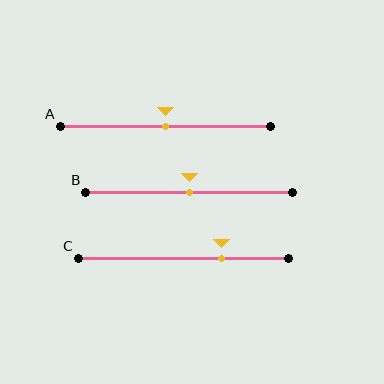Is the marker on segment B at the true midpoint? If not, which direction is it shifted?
Yes, the marker on segment B is at the true midpoint.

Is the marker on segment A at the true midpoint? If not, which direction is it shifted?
Yes, the marker on segment A is at the true midpoint.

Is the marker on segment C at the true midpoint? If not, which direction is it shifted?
No, the marker on segment C is shifted to the right by about 18% of the segment length.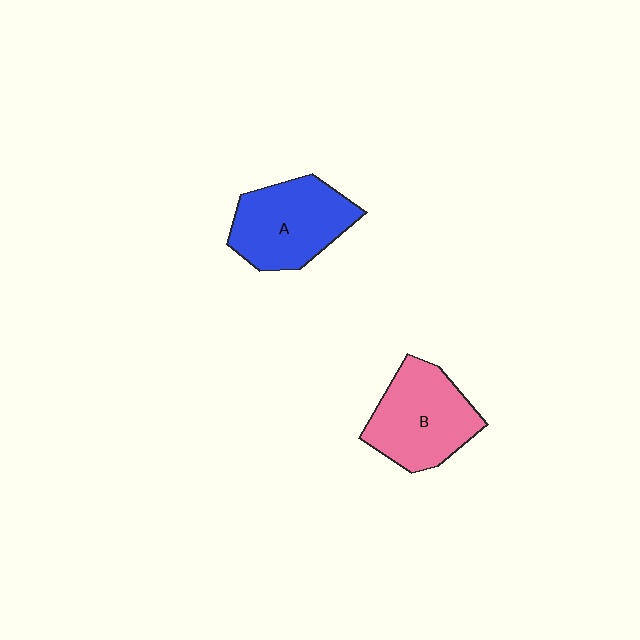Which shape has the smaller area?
Shape B (pink).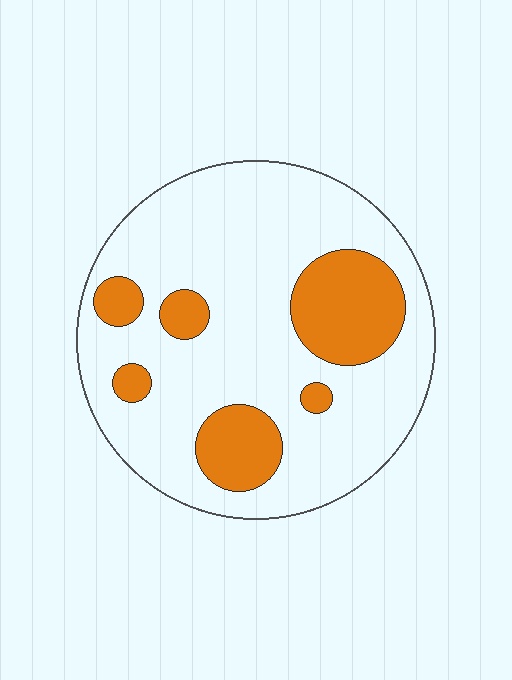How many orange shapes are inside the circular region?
6.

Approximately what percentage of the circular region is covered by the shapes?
Approximately 20%.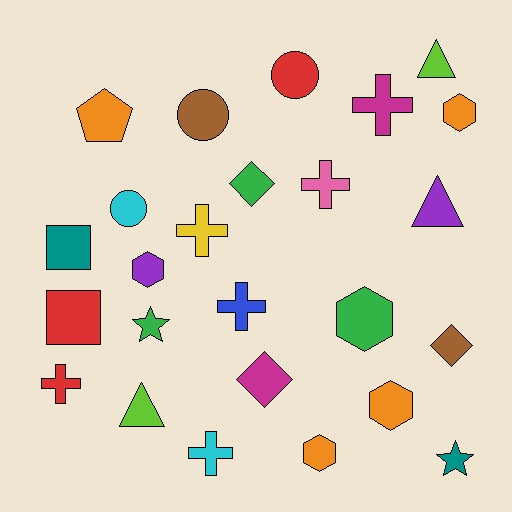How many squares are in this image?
There are 2 squares.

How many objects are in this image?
There are 25 objects.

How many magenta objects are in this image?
There are 2 magenta objects.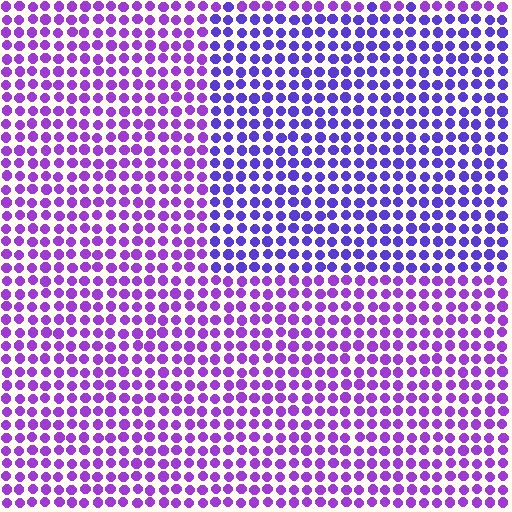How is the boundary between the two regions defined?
The boundary is defined purely by a slight shift in hue (about 28 degrees). Spacing, size, and orientation are identical on both sides.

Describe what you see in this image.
The image is filled with small purple elements in a uniform arrangement. A rectangle-shaped region is visible where the elements are tinted to a slightly different hue, forming a subtle color boundary.